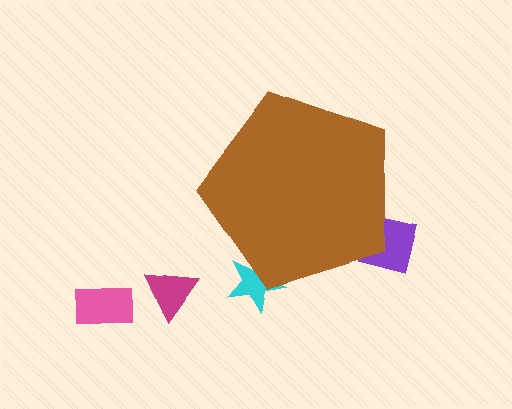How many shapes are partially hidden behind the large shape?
2 shapes are partially hidden.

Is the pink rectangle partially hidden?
No, the pink rectangle is fully visible.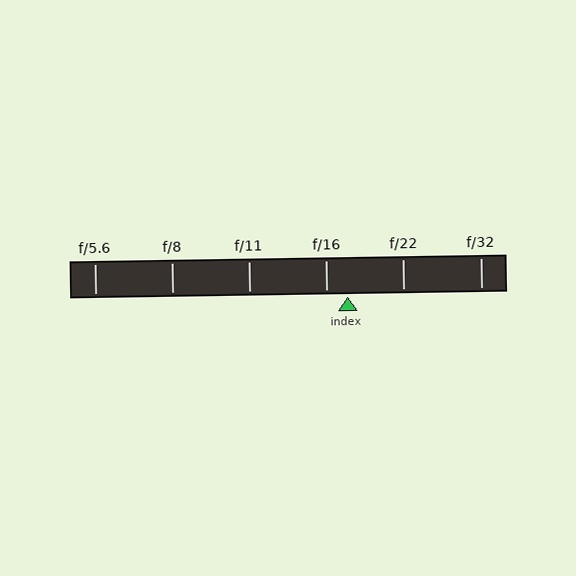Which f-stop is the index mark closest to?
The index mark is closest to f/16.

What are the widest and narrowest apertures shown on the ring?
The widest aperture shown is f/5.6 and the narrowest is f/32.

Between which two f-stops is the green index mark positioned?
The index mark is between f/16 and f/22.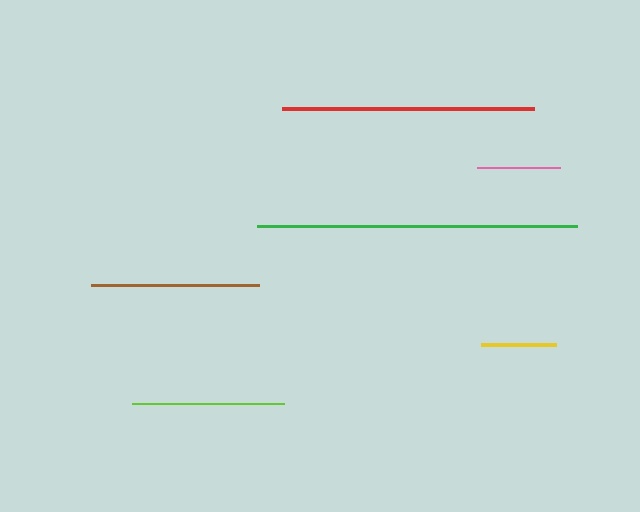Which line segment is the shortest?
The yellow line is the shortest at approximately 75 pixels.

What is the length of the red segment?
The red segment is approximately 252 pixels long.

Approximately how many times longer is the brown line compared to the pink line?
The brown line is approximately 2.0 times the length of the pink line.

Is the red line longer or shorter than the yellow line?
The red line is longer than the yellow line.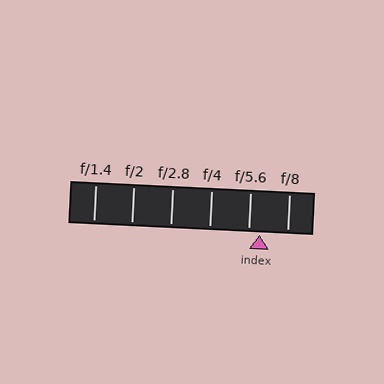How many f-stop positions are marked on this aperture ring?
There are 6 f-stop positions marked.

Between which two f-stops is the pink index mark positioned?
The index mark is between f/5.6 and f/8.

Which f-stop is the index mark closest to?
The index mark is closest to f/5.6.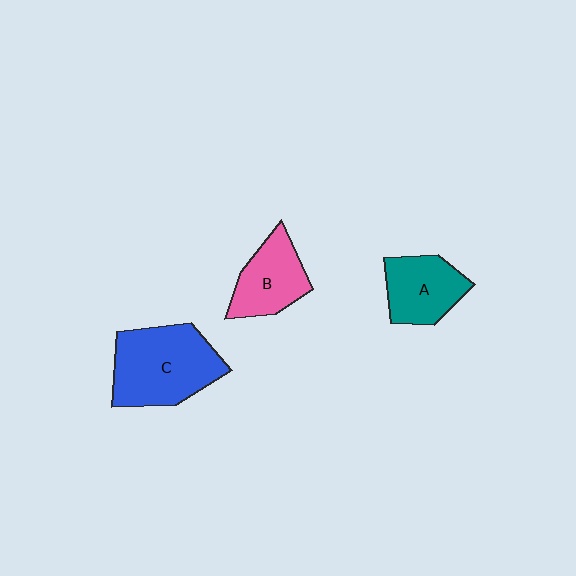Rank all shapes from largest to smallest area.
From largest to smallest: C (blue), A (teal), B (pink).